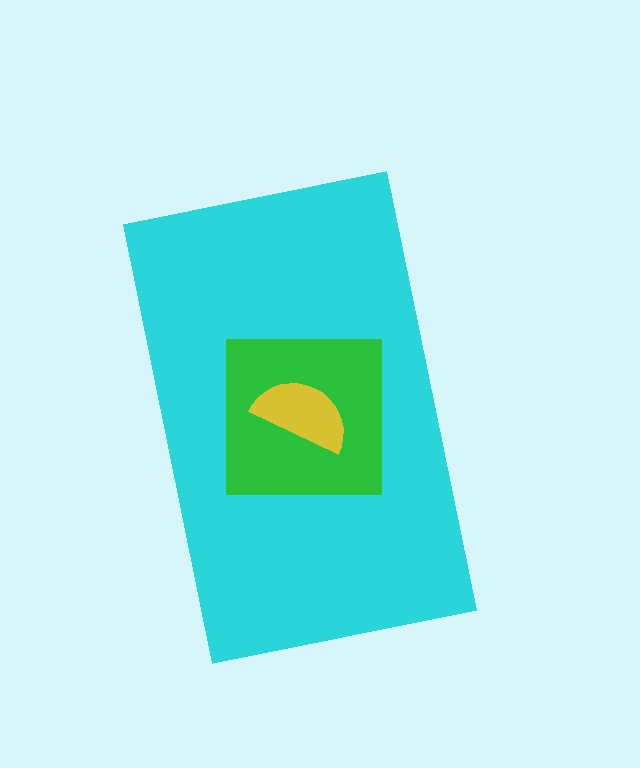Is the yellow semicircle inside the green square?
Yes.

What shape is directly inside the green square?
The yellow semicircle.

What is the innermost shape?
The yellow semicircle.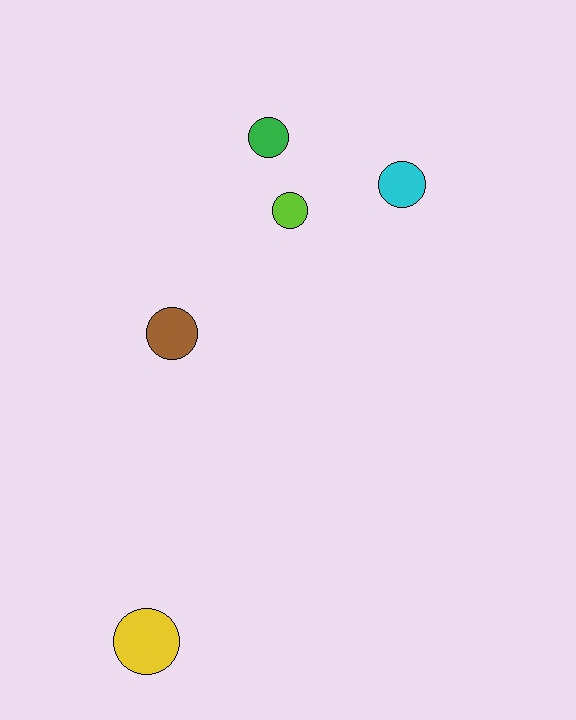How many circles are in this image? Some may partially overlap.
There are 5 circles.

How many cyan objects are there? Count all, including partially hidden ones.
There is 1 cyan object.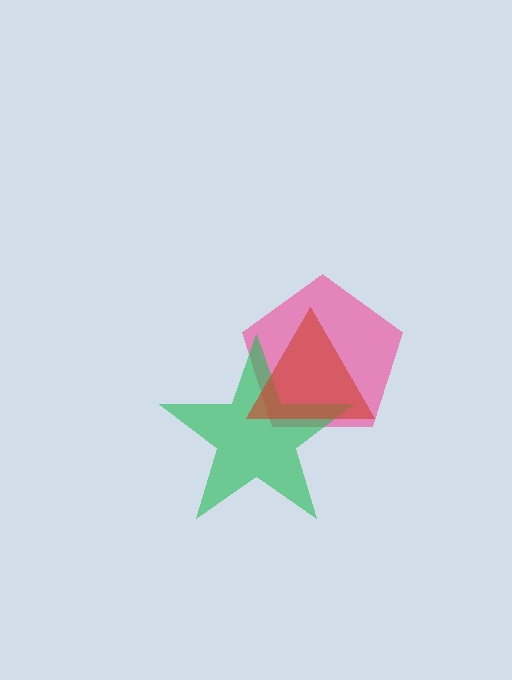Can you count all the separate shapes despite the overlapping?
Yes, there are 3 separate shapes.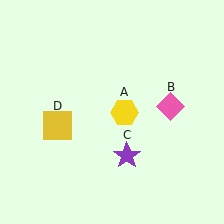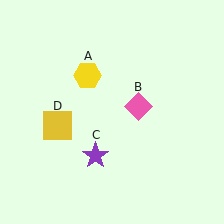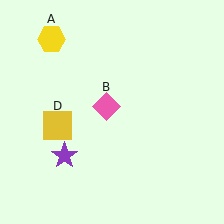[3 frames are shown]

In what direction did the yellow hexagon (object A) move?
The yellow hexagon (object A) moved up and to the left.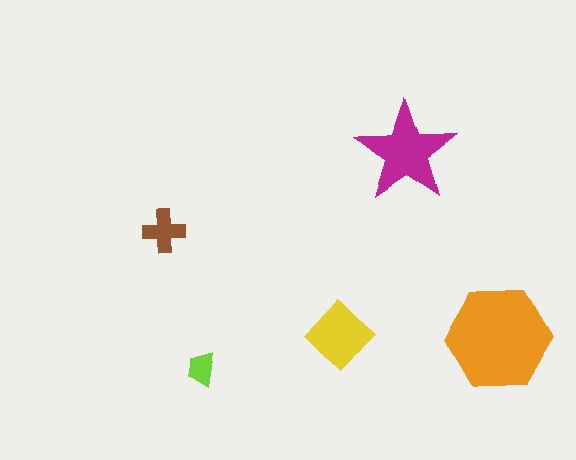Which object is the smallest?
The lime trapezoid.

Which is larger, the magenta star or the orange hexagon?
The orange hexagon.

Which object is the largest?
The orange hexagon.